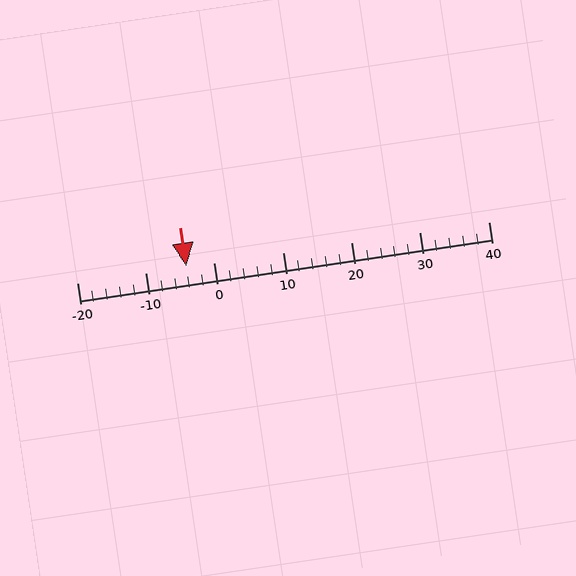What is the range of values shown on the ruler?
The ruler shows values from -20 to 40.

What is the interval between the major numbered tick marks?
The major tick marks are spaced 10 units apart.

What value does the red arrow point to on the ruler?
The red arrow points to approximately -4.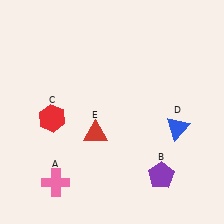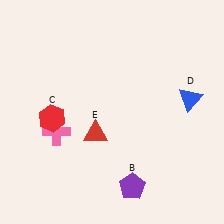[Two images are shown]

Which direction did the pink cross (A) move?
The pink cross (A) moved up.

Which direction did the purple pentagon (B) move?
The purple pentagon (B) moved left.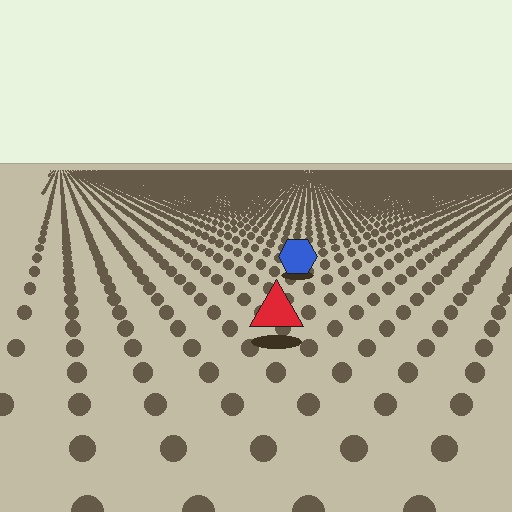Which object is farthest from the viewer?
The blue hexagon is farthest from the viewer. It appears smaller and the ground texture around it is denser.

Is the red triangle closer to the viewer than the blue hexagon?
Yes. The red triangle is closer — you can tell from the texture gradient: the ground texture is coarser near it.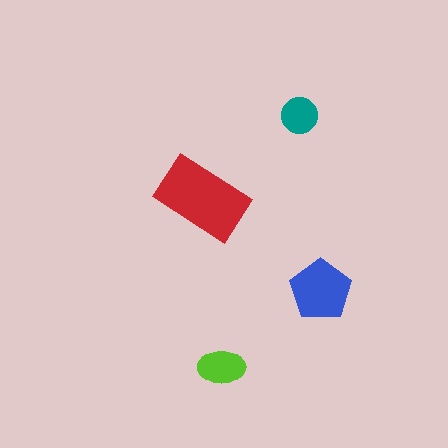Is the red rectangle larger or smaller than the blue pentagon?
Larger.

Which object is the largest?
The red rectangle.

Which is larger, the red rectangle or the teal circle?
The red rectangle.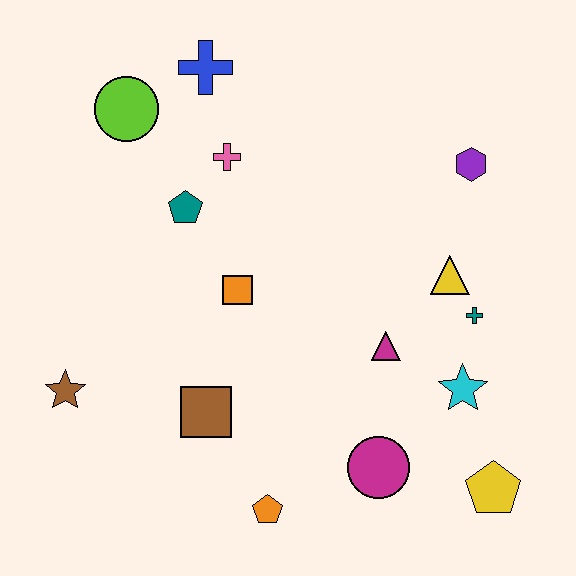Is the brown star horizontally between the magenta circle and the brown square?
No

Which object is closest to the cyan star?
The teal cross is closest to the cyan star.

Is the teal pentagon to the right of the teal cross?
No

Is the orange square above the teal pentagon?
No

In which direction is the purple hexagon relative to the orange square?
The purple hexagon is to the right of the orange square.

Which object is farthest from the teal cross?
The brown star is farthest from the teal cross.